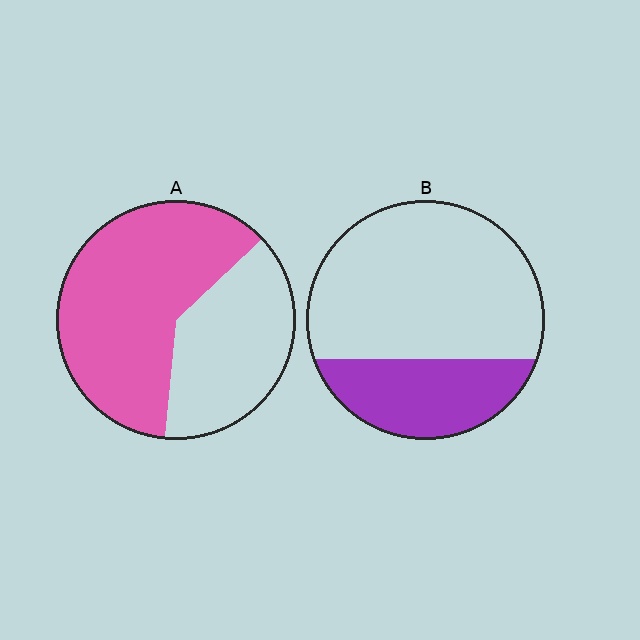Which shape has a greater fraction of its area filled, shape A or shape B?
Shape A.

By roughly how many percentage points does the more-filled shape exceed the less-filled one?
By roughly 30 percentage points (A over B).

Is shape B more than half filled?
No.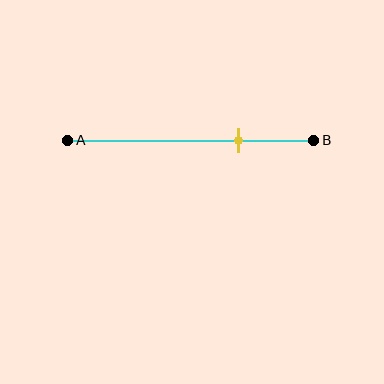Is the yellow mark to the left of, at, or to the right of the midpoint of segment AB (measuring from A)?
The yellow mark is to the right of the midpoint of segment AB.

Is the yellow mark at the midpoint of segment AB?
No, the mark is at about 70% from A, not at the 50% midpoint.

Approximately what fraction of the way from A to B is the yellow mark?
The yellow mark is approximately 70% of the way from A to B.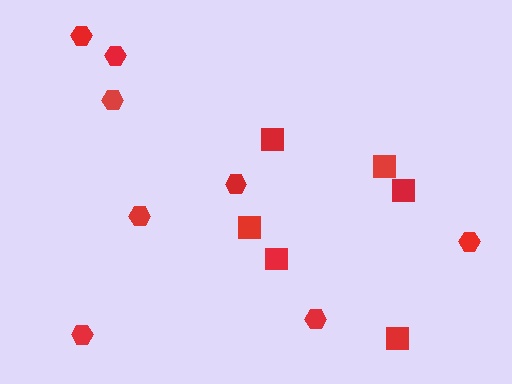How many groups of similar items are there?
There are 2 groups: one group of squares (6) and one group of hexagons (8).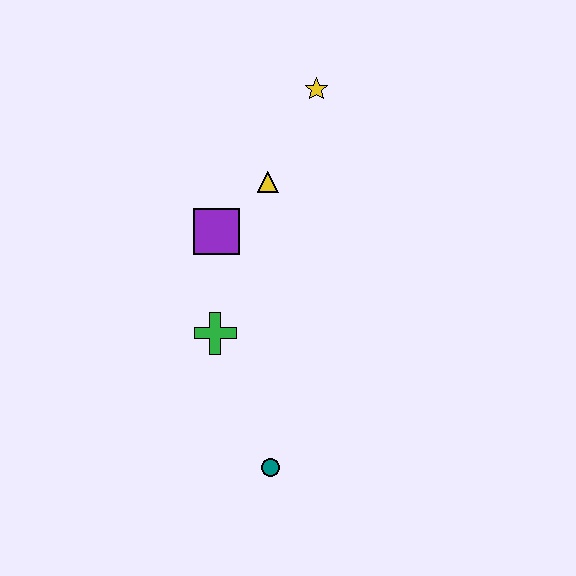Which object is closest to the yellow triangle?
The purple square is closest to the yellow triangle.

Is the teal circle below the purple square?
Yes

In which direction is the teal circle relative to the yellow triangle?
The teal circle is below the yellow triangle.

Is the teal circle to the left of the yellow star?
Yes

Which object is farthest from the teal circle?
The yellow star is farthest from the teal circle.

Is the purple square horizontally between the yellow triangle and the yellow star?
No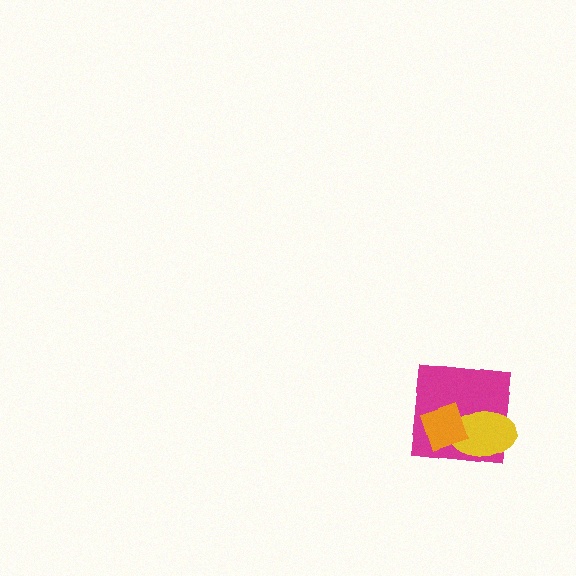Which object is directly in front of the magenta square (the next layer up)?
The yellow ellipse is directly in front of the magenta square.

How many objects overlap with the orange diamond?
2 objects overlap with the orange diamond.